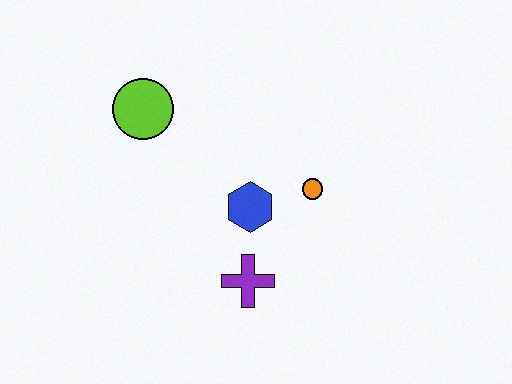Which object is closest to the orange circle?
The blue hexagon is closest to the orange circle.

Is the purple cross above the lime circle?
No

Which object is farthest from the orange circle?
The lime circle is farthest from the orange circle.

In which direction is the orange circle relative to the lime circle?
The orange circle is to the right of the lime circle.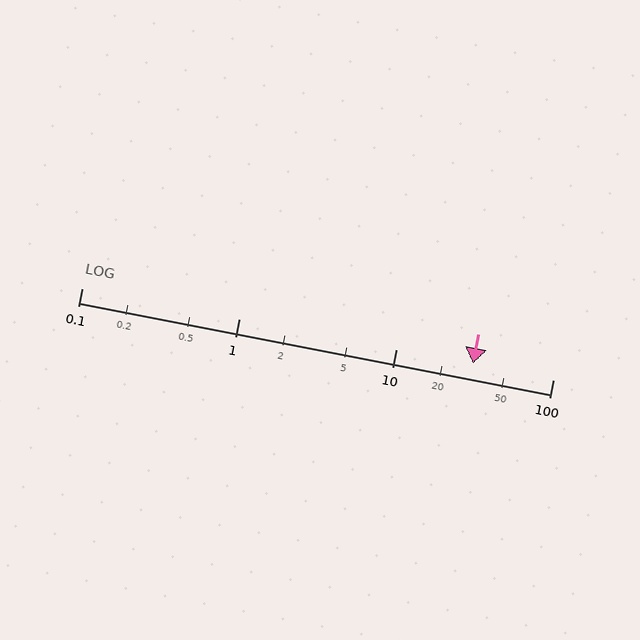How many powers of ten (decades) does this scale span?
The scale spans 3 decades, from 0.1 to 100.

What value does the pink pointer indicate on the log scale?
The pointer indicates approximately 31.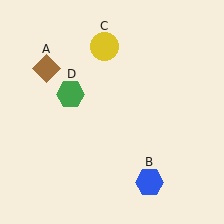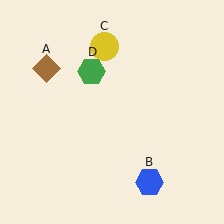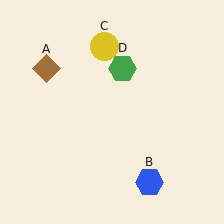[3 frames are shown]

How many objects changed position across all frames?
1 object changed position: green hexagon (object D).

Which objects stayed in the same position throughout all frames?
Brown diamond (object A) and blue hexagon (object B) and yellow circle (object C) remained stationary.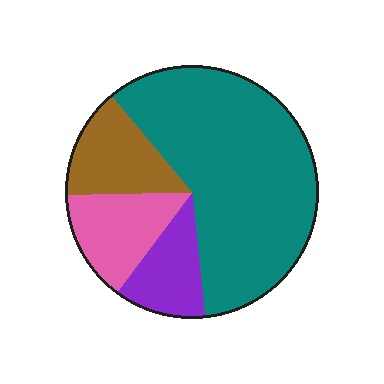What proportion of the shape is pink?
Pink covers around 15% of the shape.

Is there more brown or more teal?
Teal.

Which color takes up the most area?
Teal, at roughly 60%.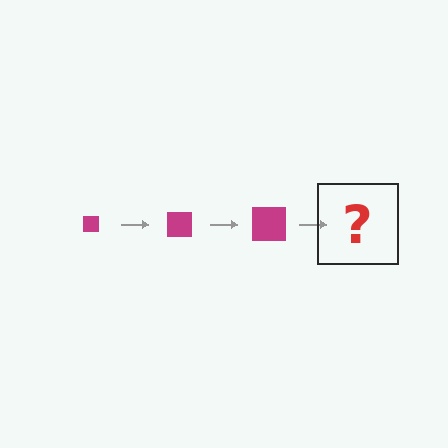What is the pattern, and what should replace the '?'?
The pattern is that the square gets progressively larger each step. The '?' should be a magenta square, larger than the previous one.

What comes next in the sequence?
The next element should be a magenta square, larger than the previous one.